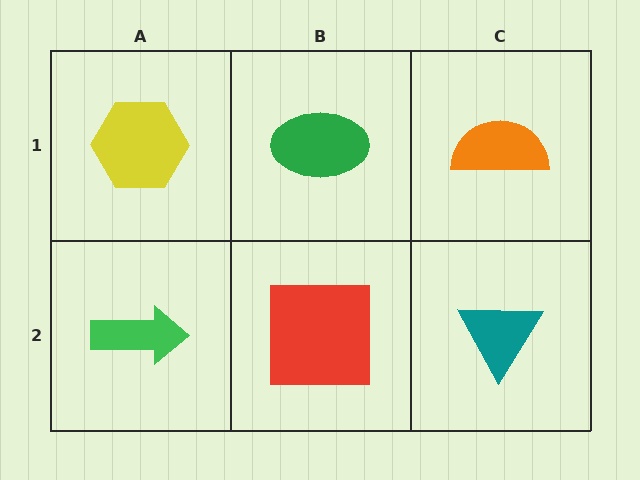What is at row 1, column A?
A yellow hexagon.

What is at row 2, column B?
A red square.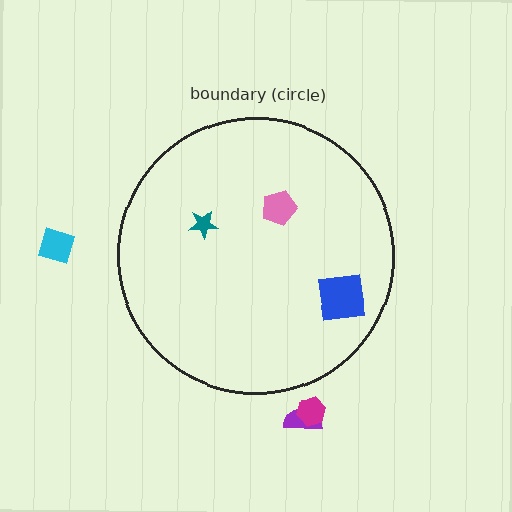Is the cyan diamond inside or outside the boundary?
Outside.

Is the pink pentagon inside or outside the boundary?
Inside.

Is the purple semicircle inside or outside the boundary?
Outside.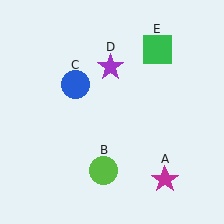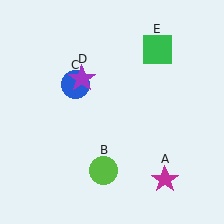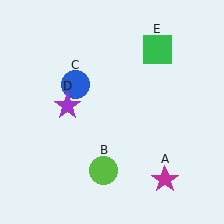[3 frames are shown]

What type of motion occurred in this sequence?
The purple star (object D) rotated counterclockwise around the center of the scene.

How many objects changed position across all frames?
1 object changed position: purple star (object D).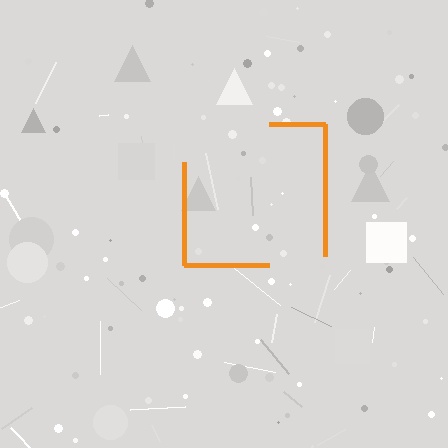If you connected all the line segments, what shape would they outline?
They would outline a square.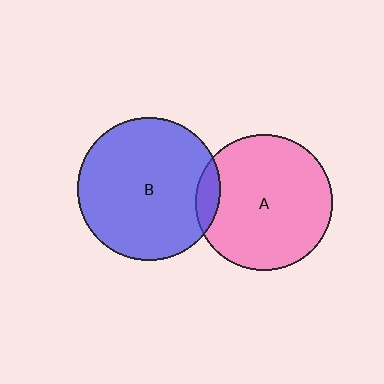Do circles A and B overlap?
Yes.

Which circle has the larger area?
Circle B (blue).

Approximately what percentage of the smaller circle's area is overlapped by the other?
Approximately 10%.